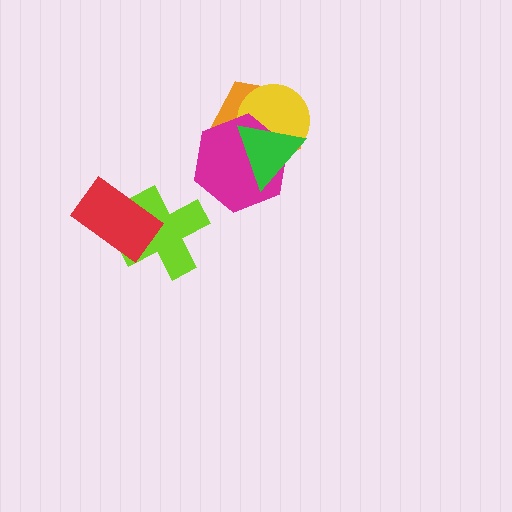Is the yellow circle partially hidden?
Yes, it is partially covered by another shape.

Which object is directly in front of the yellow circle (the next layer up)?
The magenta hexagon is directly in front of the yellow circle.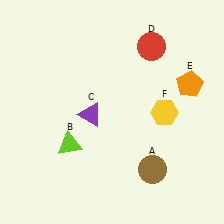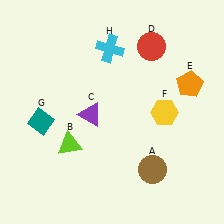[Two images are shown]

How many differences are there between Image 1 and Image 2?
There are 2 differences between the two images.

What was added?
A teal diamond (G), a cyan cross (H) were added in Image 2.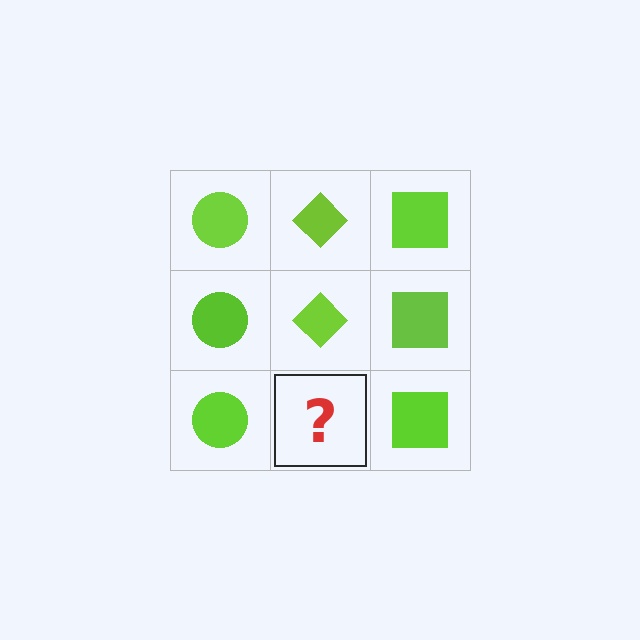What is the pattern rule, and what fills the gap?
The rule is that each column has a consistent shape. The gap should be filled with a lime diamond.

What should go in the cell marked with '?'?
The missing cell should contain a lime diamond.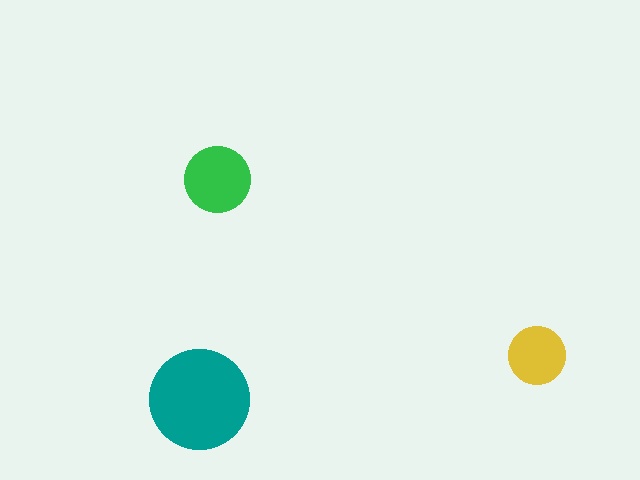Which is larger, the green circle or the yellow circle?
The green one.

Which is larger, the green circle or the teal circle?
The teal one.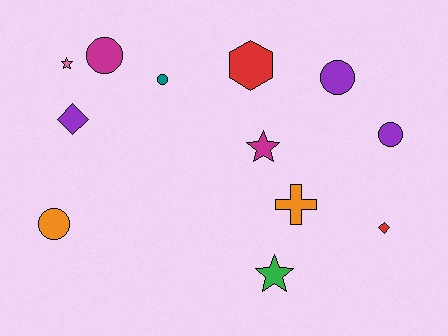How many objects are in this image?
There are 12 objects.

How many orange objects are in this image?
There are 2 orange objects.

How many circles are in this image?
There are 5 circles.